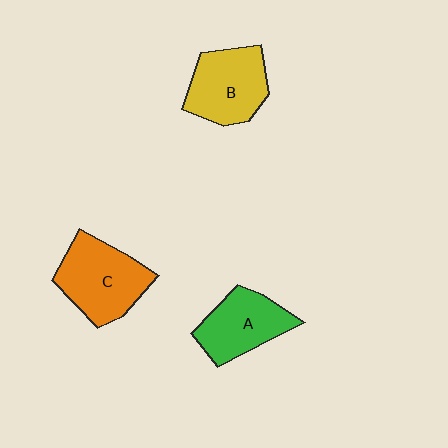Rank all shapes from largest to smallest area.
From largest to smallest: C (orange), B (yellow), A (green).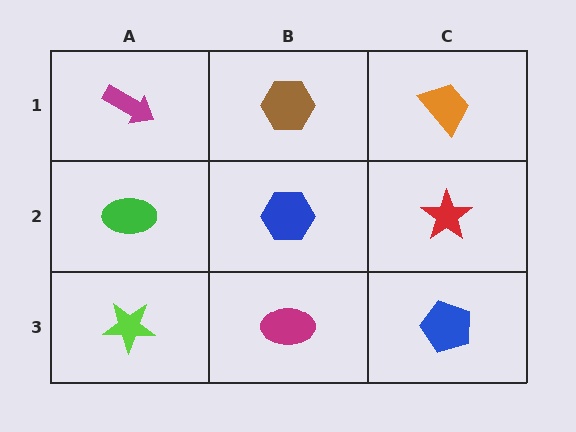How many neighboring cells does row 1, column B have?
3.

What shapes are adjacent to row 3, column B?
A blue hexagon (row 2, column B), a lime star (row 3, column A), a blue pentagon (row 3, column C).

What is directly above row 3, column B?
A blue hexagon.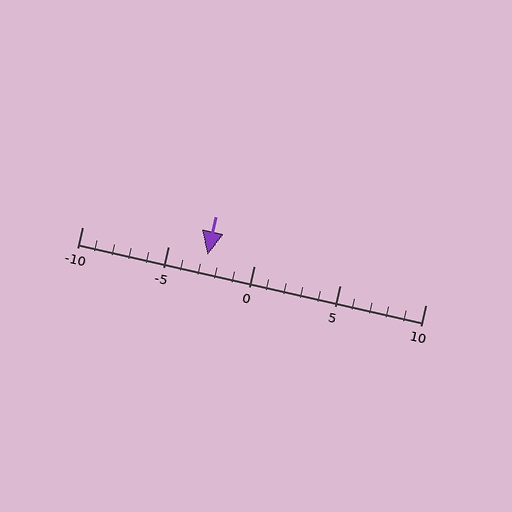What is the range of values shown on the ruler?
The ruler shows values from -10 to 10.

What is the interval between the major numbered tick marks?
The major tick marks are spaced 5 units apart.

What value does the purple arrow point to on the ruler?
The purple arrow points to approximately -3.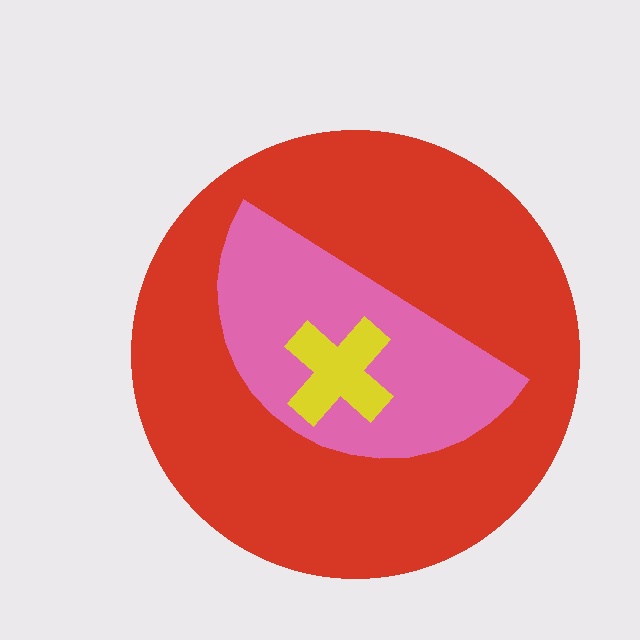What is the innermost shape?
The yellow cross.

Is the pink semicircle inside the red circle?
Yes.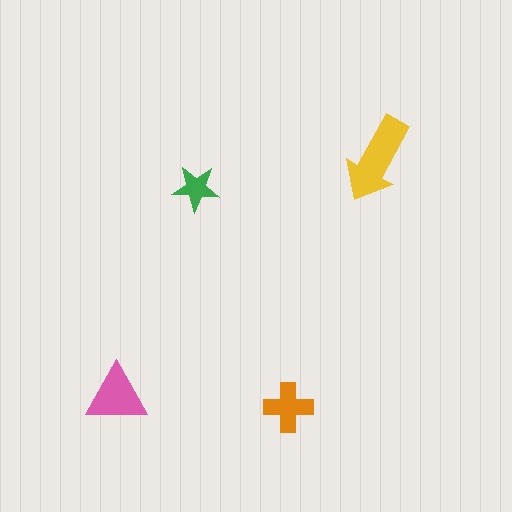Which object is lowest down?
The orange cross is bottommost.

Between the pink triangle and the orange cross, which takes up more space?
The pink triangle.